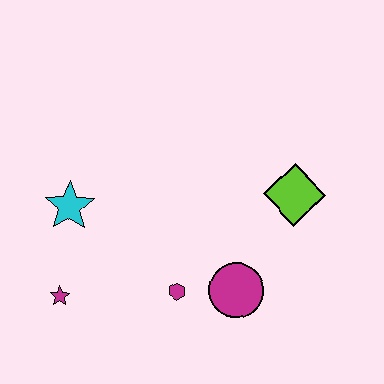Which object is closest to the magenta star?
The cyan star is closest to the magenta star.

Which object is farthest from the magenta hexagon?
The lime diamond is farthest from the magenta hexagon.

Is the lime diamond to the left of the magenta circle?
No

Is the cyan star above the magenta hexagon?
Yes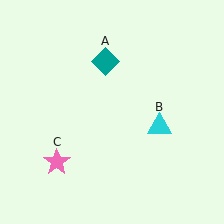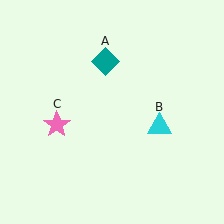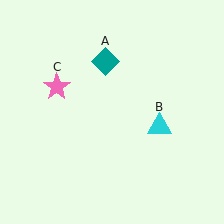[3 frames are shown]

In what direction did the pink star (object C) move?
The pink star (object C) moved up.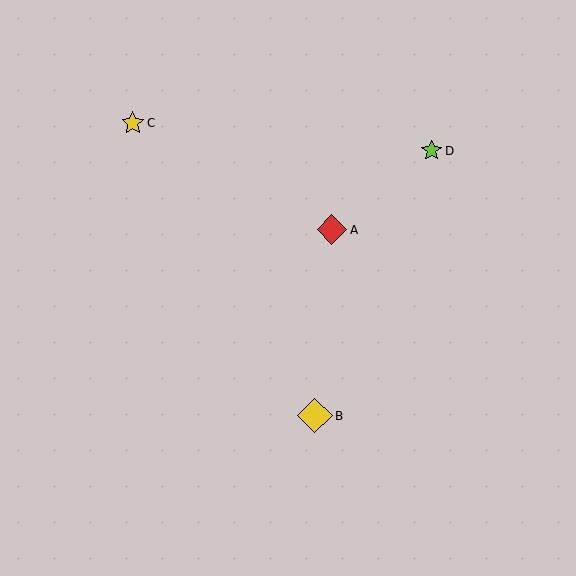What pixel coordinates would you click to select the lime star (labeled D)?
Click at (432, 151) to select the lime star D.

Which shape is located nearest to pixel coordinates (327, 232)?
The red diamond (labeled A) at (332, 230) is nearest to that location.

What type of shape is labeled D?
Shape D is a lime star.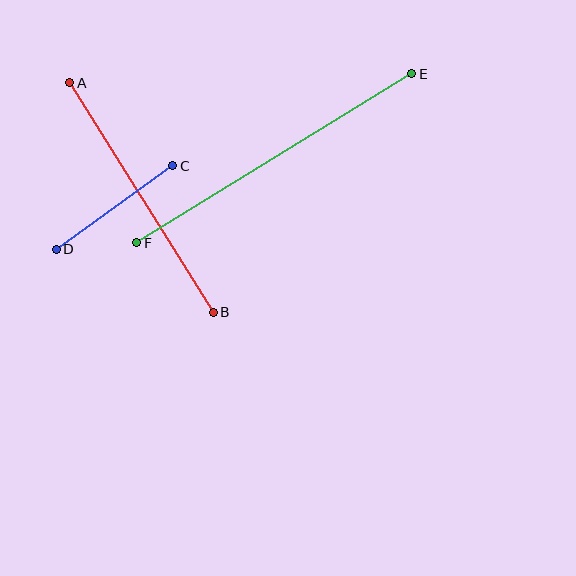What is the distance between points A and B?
The distance is approximately 271 pixels.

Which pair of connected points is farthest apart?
Points E and F are farthest apart.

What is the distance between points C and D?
The distance is approximately 144 pixels.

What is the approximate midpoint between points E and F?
The midpoint is at approximately (274, 158) pixels.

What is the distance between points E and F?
The distance is approximately 323 pixels.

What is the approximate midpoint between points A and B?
The midpoint is at approximately (142, 198) pixels.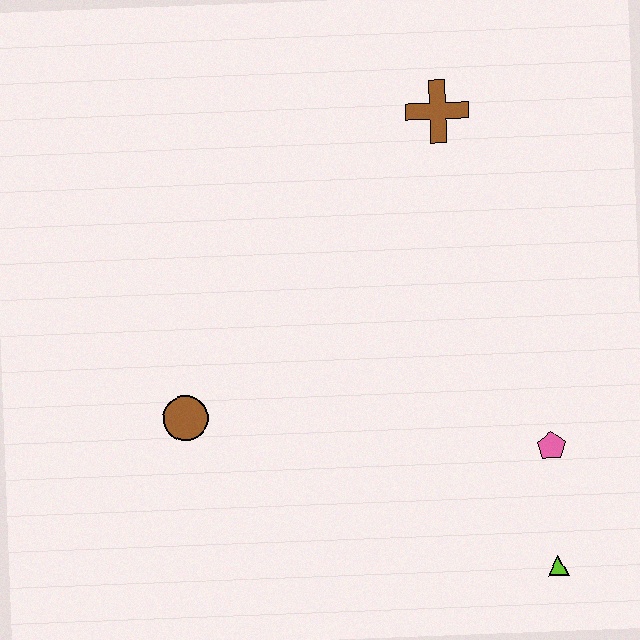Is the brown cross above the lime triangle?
Yes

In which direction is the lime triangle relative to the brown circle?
The lime triangle is to the right of the brown circle.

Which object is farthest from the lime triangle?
The brown cross is farthest from the lime triangle.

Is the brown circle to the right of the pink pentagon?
No